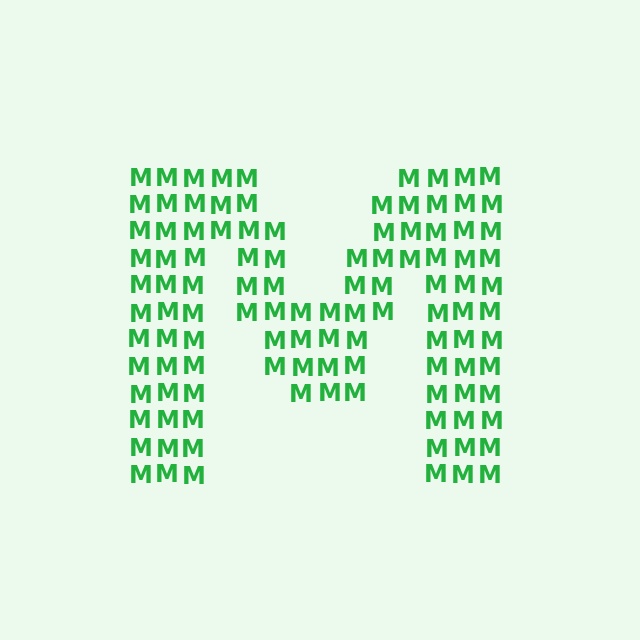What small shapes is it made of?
It is made of small letter M's.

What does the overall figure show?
The overall figure shows the letter M.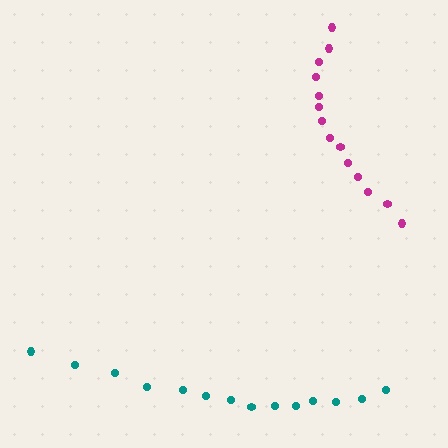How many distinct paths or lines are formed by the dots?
There are 2 distinct paths.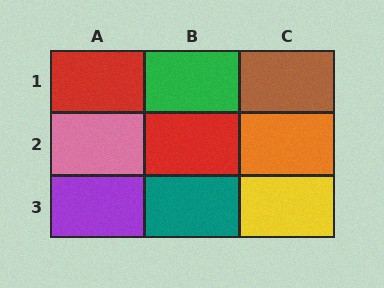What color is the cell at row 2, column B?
Red.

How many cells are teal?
1 cell is teal.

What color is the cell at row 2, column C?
Orange.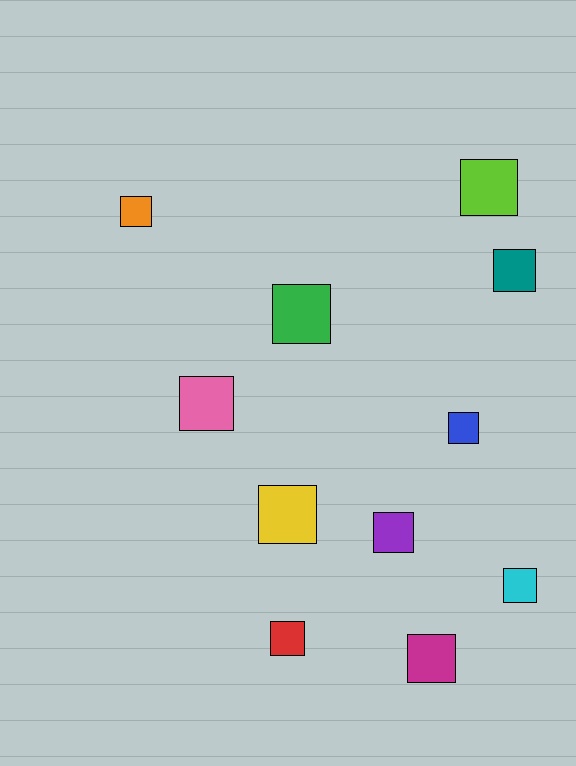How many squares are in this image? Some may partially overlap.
There are 11 squares.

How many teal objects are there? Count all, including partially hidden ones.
There is 1 teal object.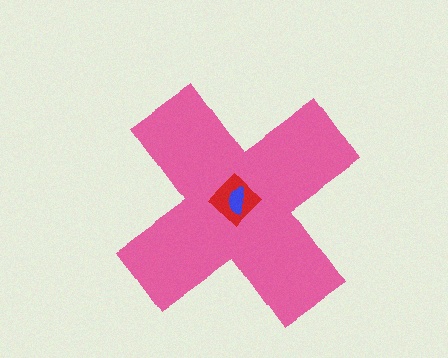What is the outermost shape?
The pink cross.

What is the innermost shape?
The blue semicircle.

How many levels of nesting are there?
3.